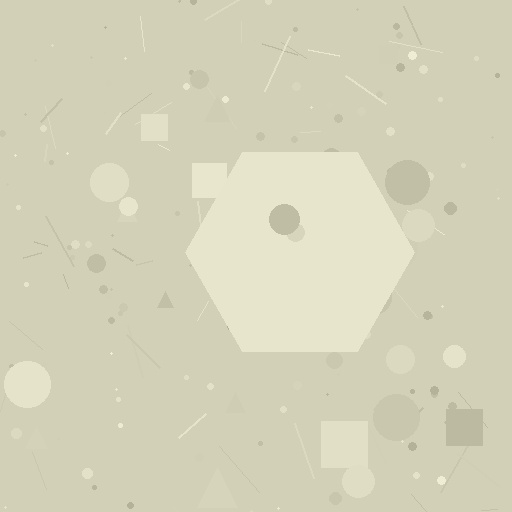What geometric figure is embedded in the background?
A hexagon is embedded in the background.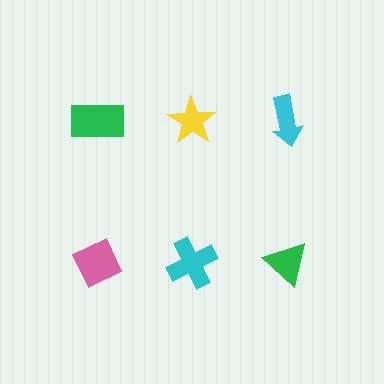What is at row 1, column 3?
A cyan arrow.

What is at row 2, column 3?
A green triangle.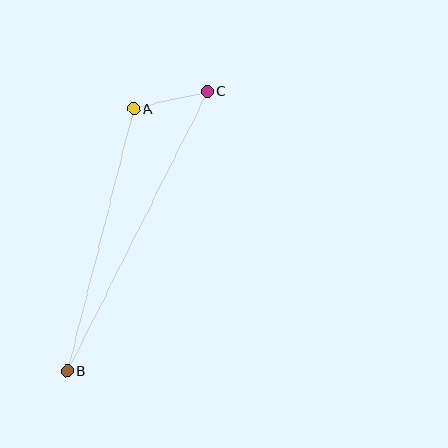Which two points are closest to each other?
Points A and C are closest to each other.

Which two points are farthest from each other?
Points B and C are farthest from each other.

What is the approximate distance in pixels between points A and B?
The distance between A and B is approximately 271 pixels.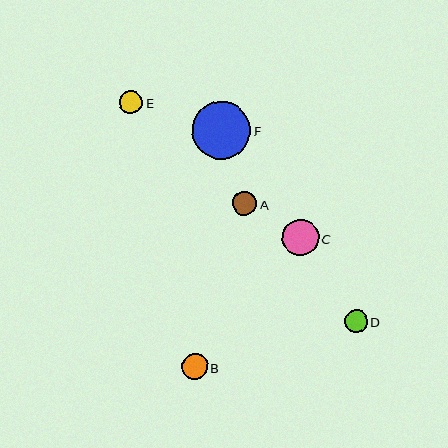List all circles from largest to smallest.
From largest to smallest: F, C, B, A, E, D.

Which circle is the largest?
Circle F is the largest with a size of approximately 58 pixels.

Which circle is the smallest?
Circle D is the smallest with a size of approximately 23 pixels.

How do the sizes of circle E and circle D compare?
Circle E and circle D are approximately the same size.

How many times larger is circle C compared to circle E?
Circle C is approximately 1.6 times the size of circle E.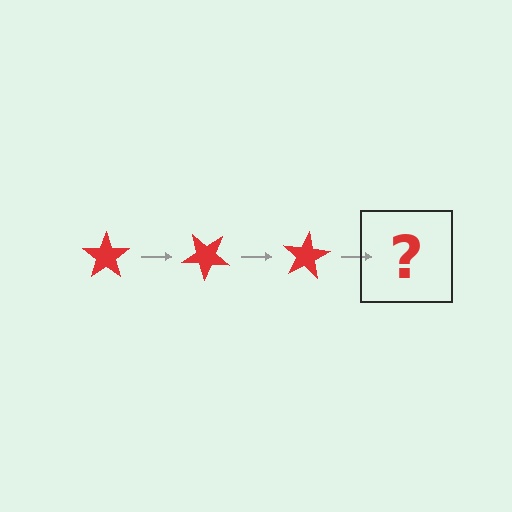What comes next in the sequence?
The next element should be a red star rotated 120 degrees.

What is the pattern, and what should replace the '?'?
The pattern is that the star rotates 40 degrees each step. The '?' should be a red star rotated 120 degrees.